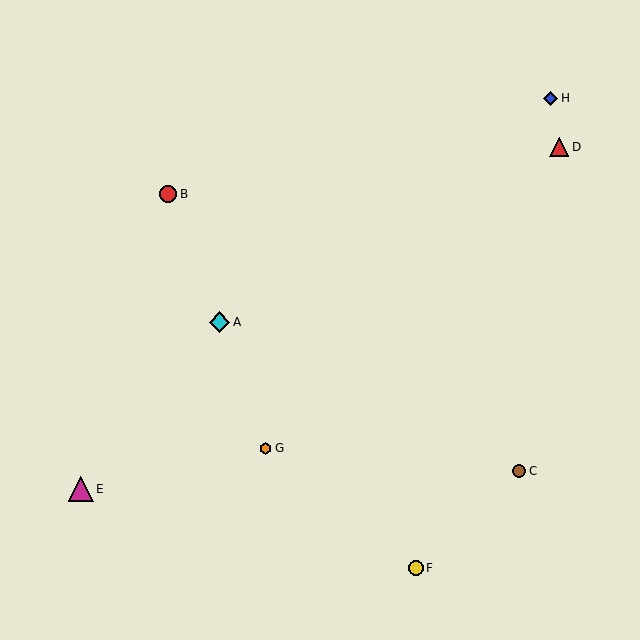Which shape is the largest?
The magenta triangle (labeled E) is the largest.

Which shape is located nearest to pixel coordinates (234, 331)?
The cyan diamond (labeled A) at (219, 322) is nearest to that location.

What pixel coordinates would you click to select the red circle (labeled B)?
Click at (168, 194) to select the red circle B.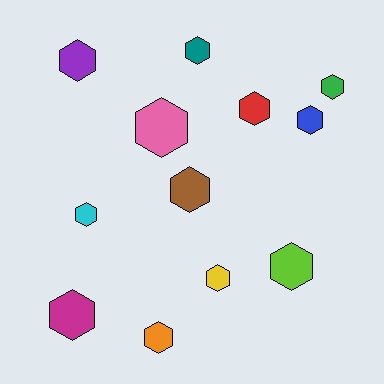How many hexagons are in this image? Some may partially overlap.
There are 12 hexagons.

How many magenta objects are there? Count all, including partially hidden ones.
There is 1 magenta object.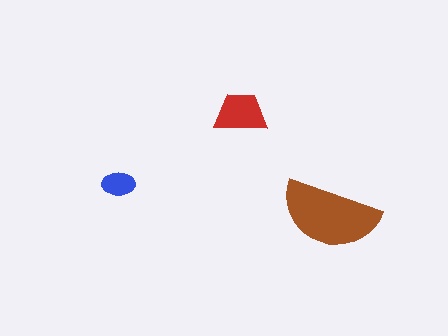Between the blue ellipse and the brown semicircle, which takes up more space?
The brown semicircle.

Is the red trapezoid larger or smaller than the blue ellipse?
Larger.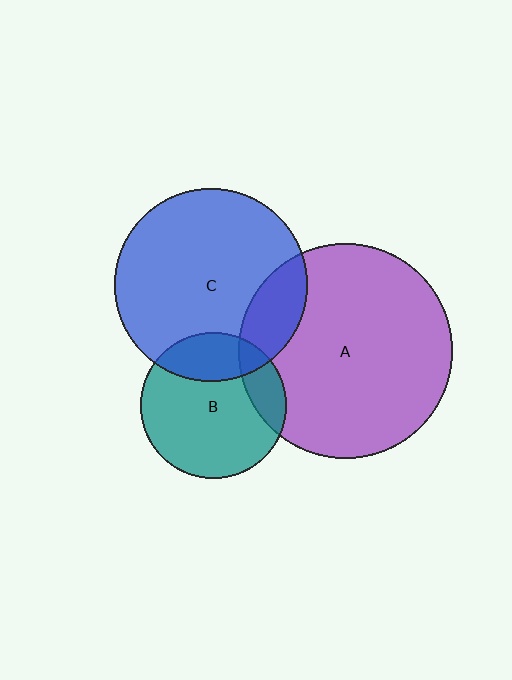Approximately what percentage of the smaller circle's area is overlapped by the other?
Approximately 20%.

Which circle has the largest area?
Circle A (purple).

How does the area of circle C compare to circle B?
Approximately 1.7 times.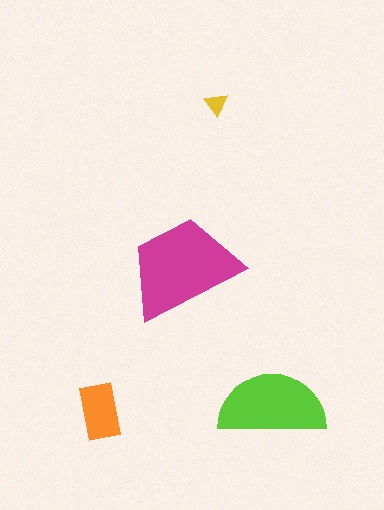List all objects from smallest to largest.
The yellow triangle, the orange rectangle, the lime semicircle, the magenta trapezoid.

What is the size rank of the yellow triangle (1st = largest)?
4th.